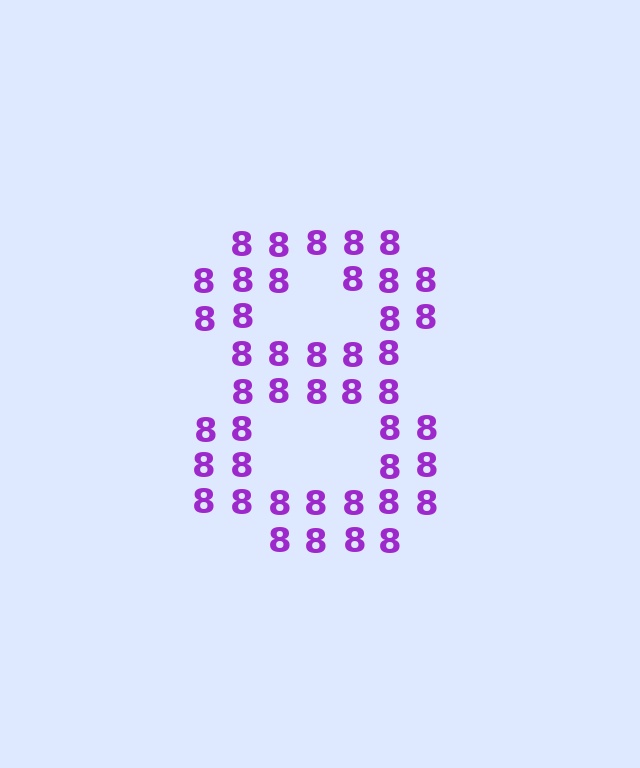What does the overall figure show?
The overall figure shows the digit 8.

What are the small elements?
The small elements are digit 8's.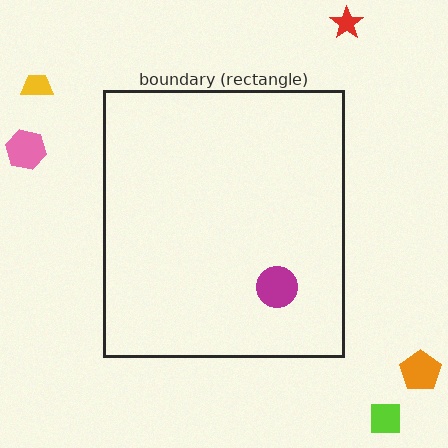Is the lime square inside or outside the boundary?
Outside.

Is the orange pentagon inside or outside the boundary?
Outside.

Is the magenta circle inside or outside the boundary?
Inside.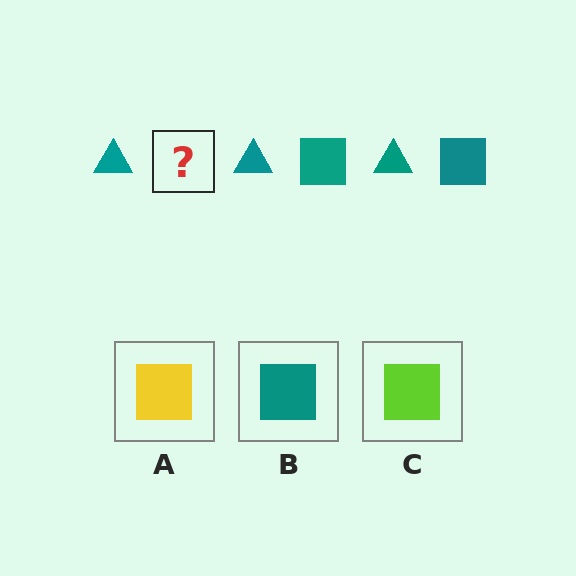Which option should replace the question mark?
Option B.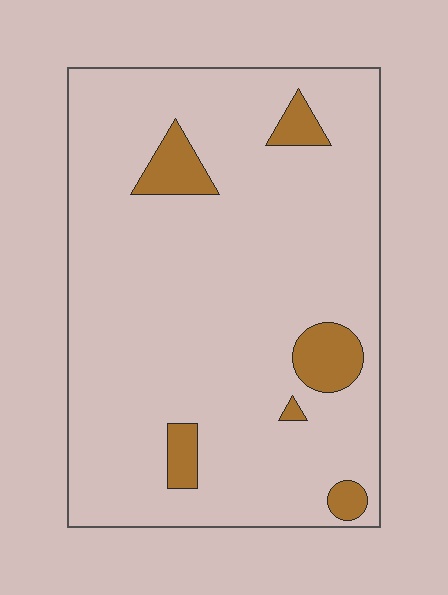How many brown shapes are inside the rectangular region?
6.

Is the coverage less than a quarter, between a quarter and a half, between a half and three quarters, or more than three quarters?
Less than a quarter.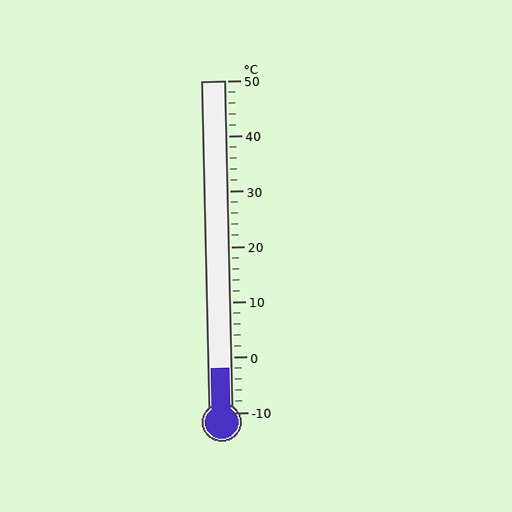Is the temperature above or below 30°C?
The temperature is below 30°C.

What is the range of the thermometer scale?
The thermometer scale ranges from -10°C to 50°C.